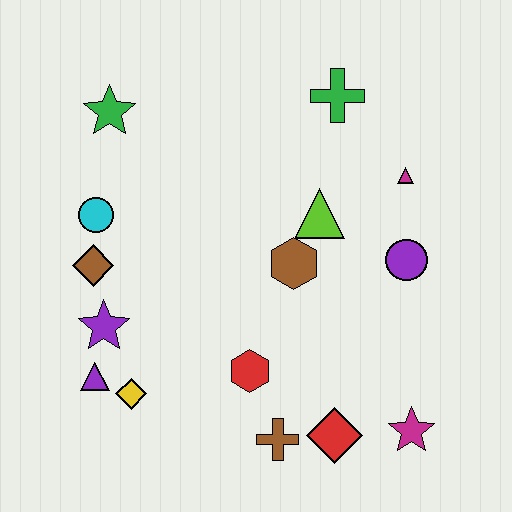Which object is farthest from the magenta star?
The green star is farthest from the magenta star.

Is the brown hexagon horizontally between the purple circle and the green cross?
No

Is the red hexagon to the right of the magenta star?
No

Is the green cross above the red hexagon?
Yes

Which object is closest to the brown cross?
The red diamond is closest to the brown cross.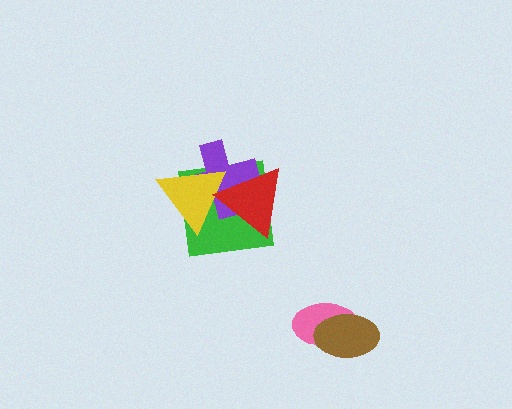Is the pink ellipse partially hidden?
Yes, it is partially covered by another shape.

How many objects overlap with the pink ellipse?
1 object overlaps with the pink ellipse.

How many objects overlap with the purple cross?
3 objects overlap with the purple cross.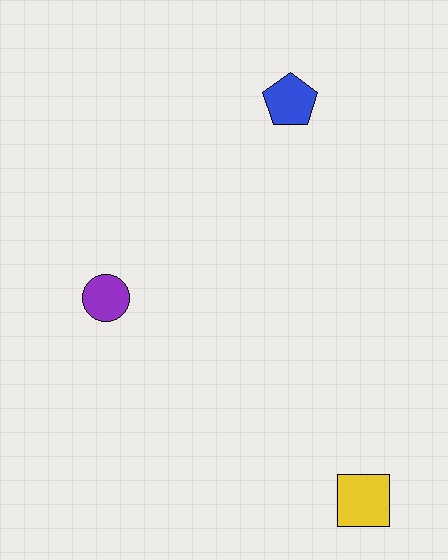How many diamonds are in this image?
There are no diamonds.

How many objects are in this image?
There are 3 objects.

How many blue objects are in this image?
There is 1 blue object.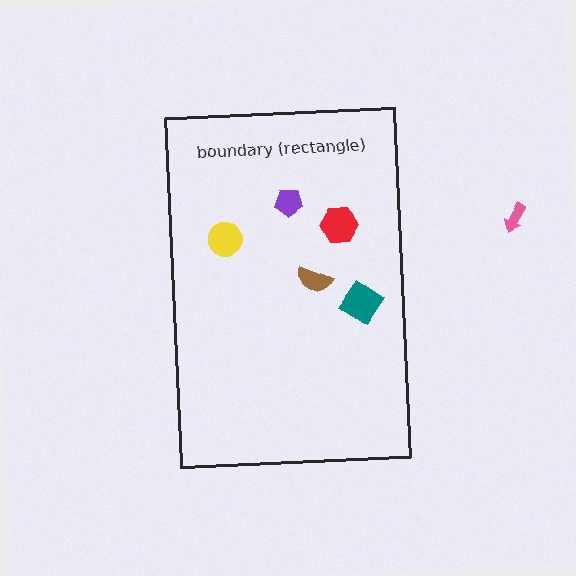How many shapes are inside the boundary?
5 inside, 1 outside.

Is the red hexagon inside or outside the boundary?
Inside.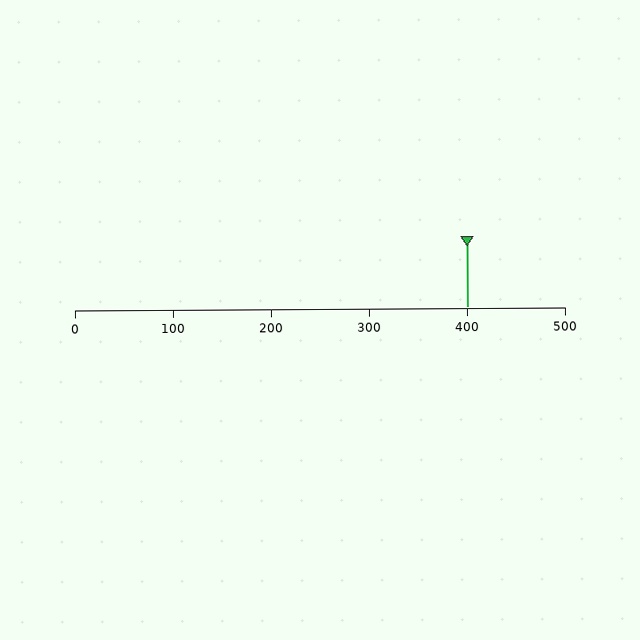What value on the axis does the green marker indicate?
The marker indicates approximately 400.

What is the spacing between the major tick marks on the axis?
The major ticks are spaced 100 apart.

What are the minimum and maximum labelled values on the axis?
The axis runs from 0 to 500.